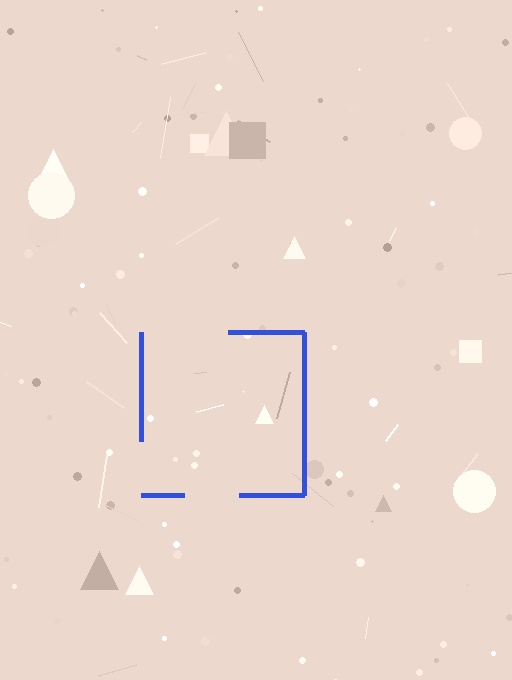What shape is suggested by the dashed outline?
The dashed outline suggests a square.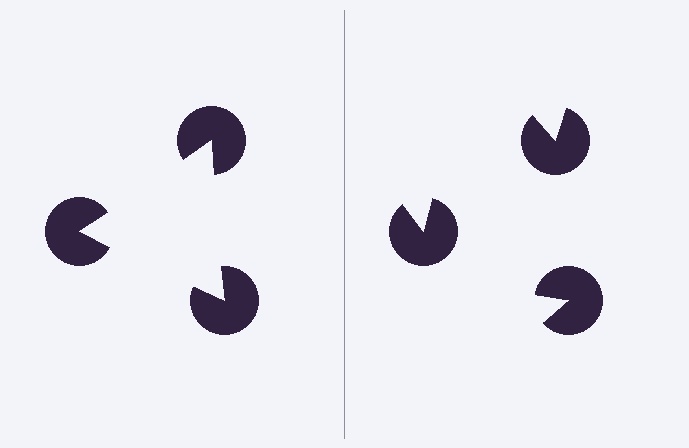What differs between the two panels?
The pac-man discs are positioned identically on both sides; only the wedge orientations differ. On the left they align to a triangle; on the right they are misaligned.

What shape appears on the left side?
An illusory triangle.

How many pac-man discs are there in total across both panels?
6 — 3 on each side.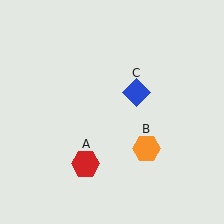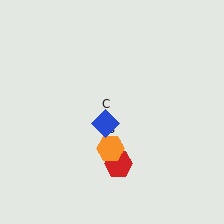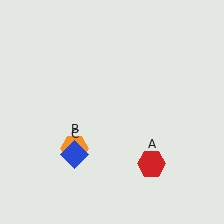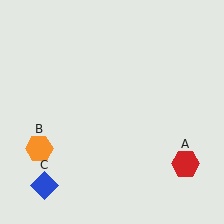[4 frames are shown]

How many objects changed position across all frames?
3 objects changed position: red hexagon (object A), orange hexagon (object B), blue diamond (object C).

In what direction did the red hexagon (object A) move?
The red hexagon (object A) moved right.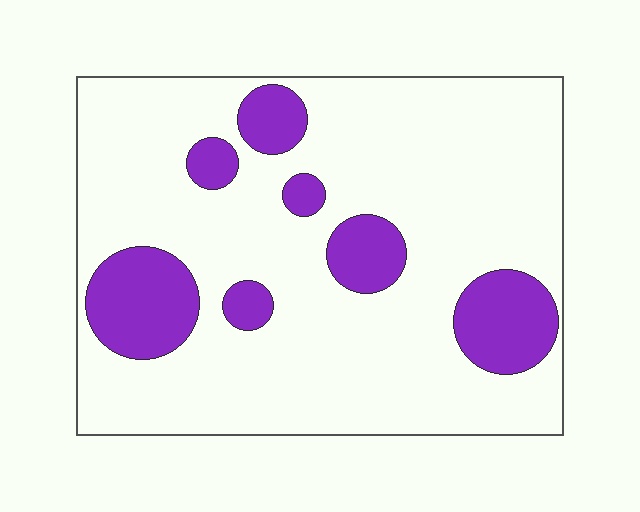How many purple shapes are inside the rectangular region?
7.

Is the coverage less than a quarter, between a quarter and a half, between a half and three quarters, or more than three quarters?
Less than a quarter.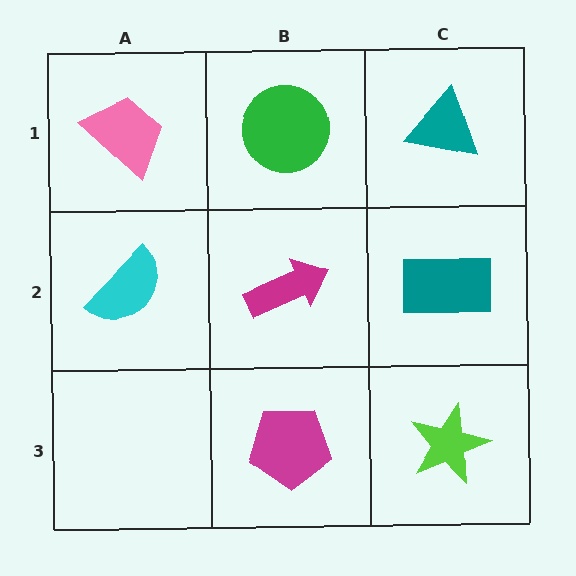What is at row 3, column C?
A lime star.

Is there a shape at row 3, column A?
No, that cell is empty.